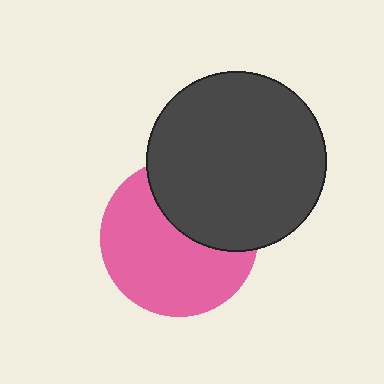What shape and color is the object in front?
The object in front is a dark gray circle.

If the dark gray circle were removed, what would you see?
You would see the complete pink circle.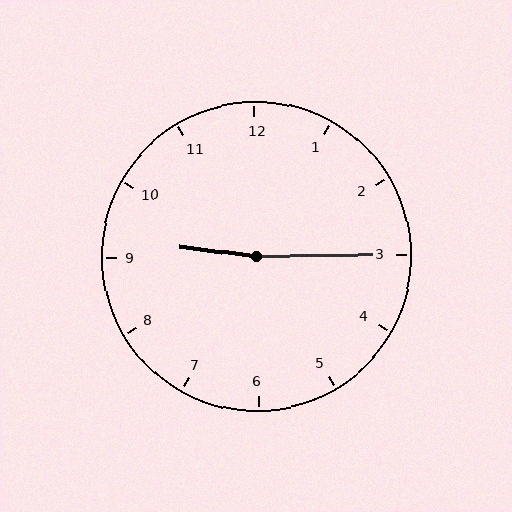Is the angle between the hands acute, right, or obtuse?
It is obtuse.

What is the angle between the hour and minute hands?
Approximately 172 degrees.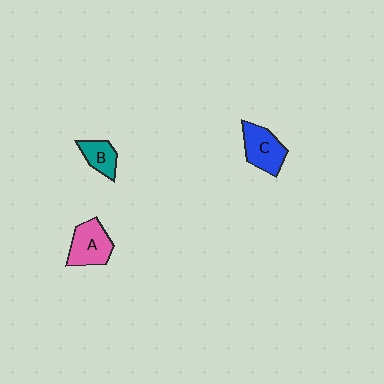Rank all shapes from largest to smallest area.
From largest to smallest: A (pink), C (blue), B (teal).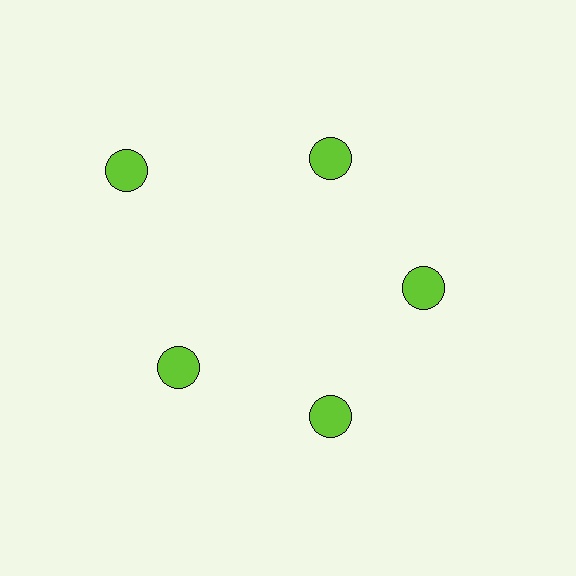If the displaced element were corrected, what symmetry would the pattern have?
It would have 5-fold rotational symmetry — the pattern would map onto itself every 72 degrees.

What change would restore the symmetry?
The symmetry would be restored by moving it inward, back onto the ring so that all 5 circles sit at equal angles and equal distance from the center.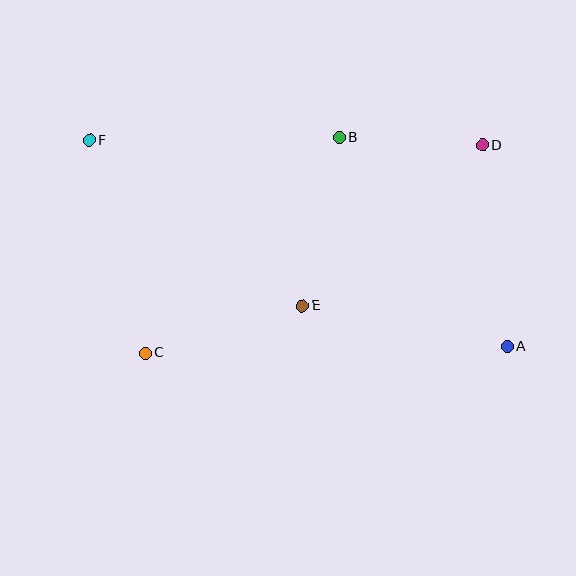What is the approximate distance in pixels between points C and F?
The distance between C and F is approximately 220 pixels.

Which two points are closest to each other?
Points B and D are closest to each other.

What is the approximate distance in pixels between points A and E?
The distance between A and E is approximately 209 pixels.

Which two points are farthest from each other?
Points A and F are farthest from each other.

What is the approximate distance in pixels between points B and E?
The distance between B and E is approximately 173 pixels.